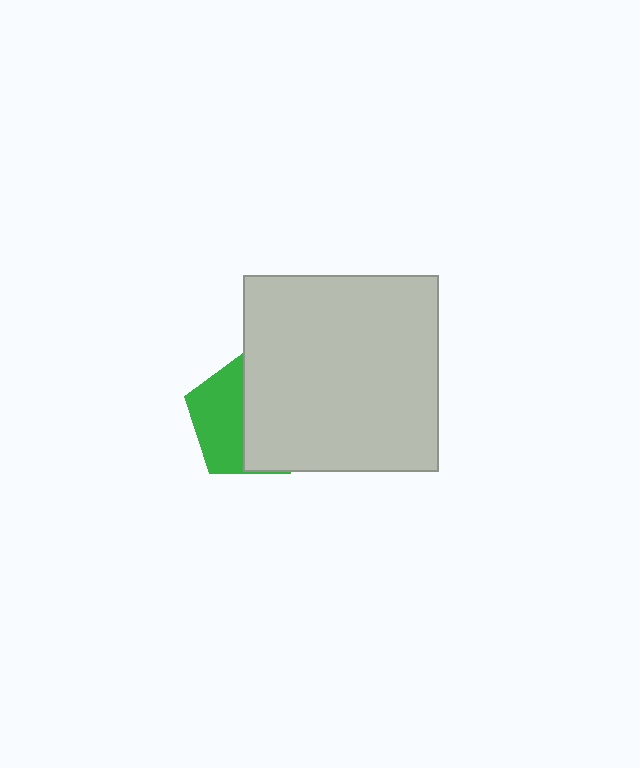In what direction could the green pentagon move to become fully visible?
The green pentagon could move left. That would shift it out from behind the light gray square entirely.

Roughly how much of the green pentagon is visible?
A small part of it is visible (roughly 44%).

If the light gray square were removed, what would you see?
You would see the complete green pentagon.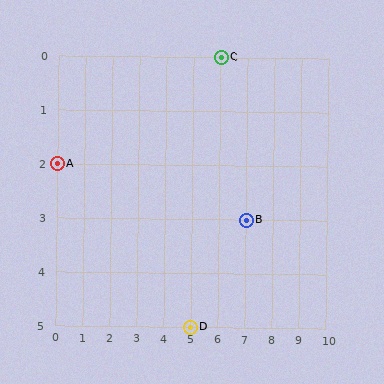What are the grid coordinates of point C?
Point C is at grid coordinates (6, 0).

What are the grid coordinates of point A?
Point A is at grid coordinates (0, 2).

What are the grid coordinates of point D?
Point D is at grid coordinates (5, 5).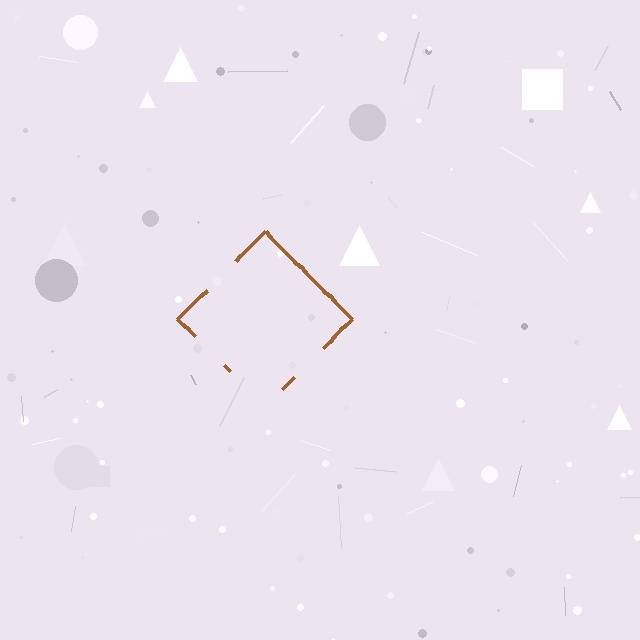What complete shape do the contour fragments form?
The contour fragments form a diamond.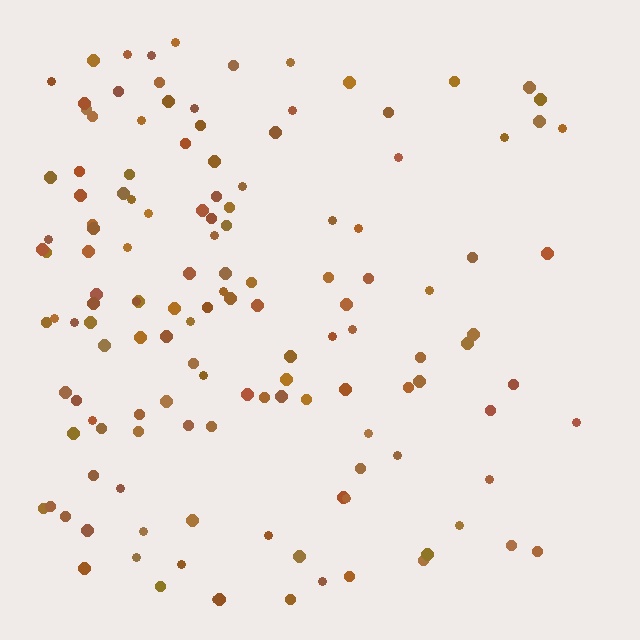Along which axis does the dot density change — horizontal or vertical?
Horizontal.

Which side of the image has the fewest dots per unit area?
The right.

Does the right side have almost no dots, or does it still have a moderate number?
Still a moderate number, just noticeably fewer than the left.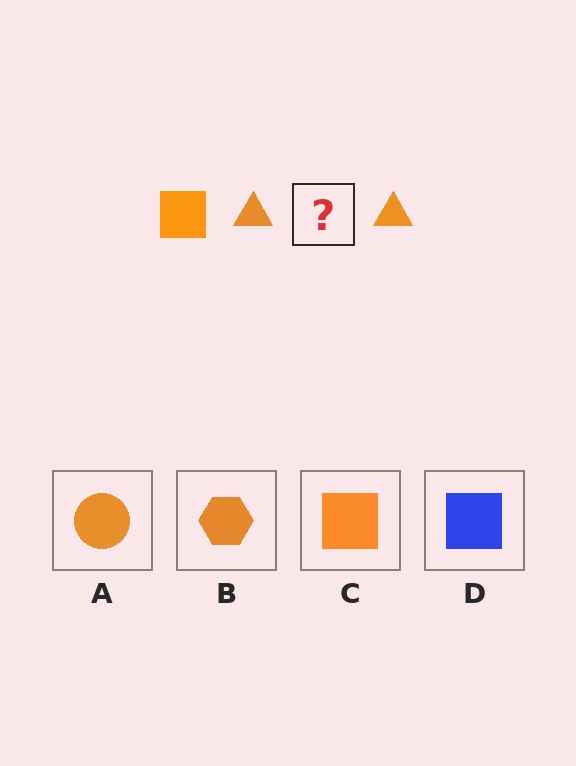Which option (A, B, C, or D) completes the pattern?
C.